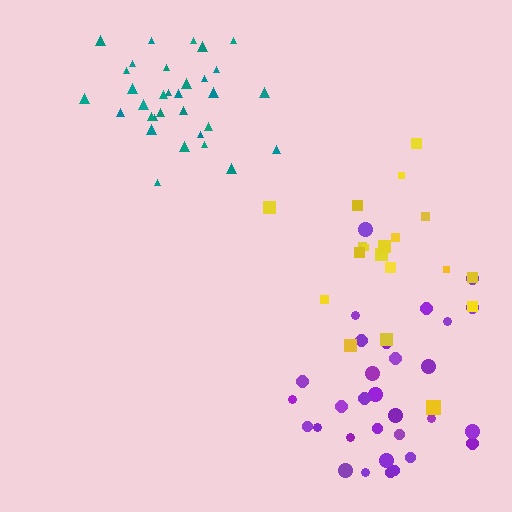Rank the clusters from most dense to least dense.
teal, purple, yellow.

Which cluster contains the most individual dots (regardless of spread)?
Teal (32).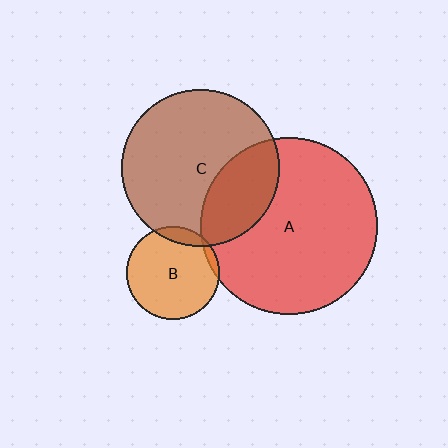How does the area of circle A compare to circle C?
Approximately 1.3 times.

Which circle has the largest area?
Circle A (red).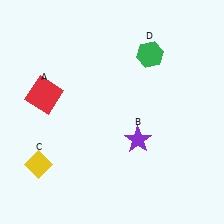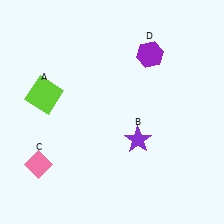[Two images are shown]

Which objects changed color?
A changed from red to lime. C changed from yellow to pink. D changed from green to purple.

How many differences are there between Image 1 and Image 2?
There are 3 differences between the two images.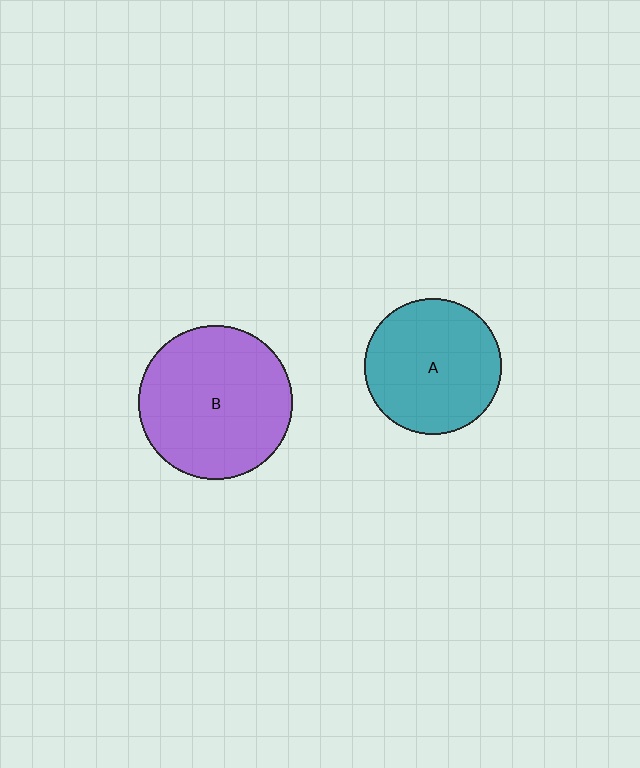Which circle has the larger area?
Circle B (purple).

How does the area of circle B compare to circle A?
Approximately 1.3 times.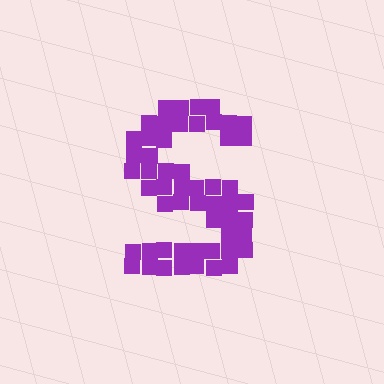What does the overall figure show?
The overall figure shows the letter S.